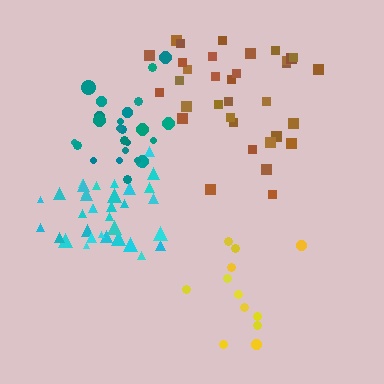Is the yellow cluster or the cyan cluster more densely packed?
Cyan.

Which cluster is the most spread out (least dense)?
Yellow.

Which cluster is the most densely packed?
Cyan.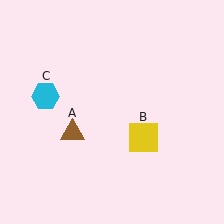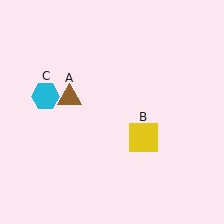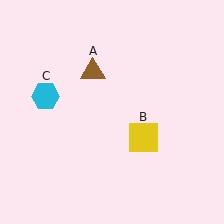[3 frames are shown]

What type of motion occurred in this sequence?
The brown triangle (object A) rotated clockwise around the center of the scene.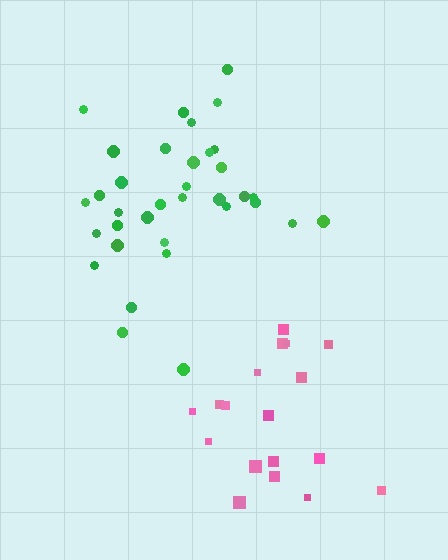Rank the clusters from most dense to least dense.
green, pink.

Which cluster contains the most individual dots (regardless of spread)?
Green (35).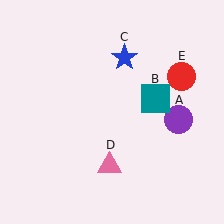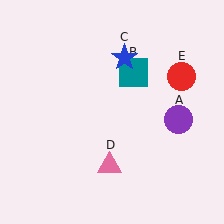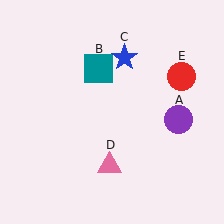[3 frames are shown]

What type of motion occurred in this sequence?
The teal square (object B) rotated counterclockwise around the center of the scene.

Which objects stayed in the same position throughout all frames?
Purple circle (object A) and blue star (object C) and pink triangle (object D) and red circle (object E) remained stationary.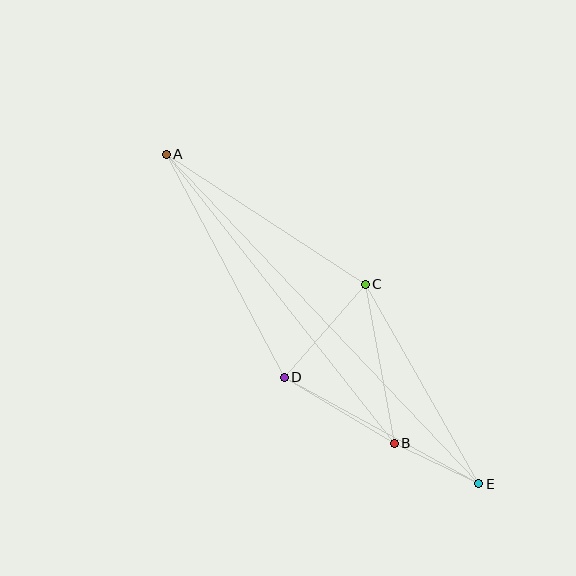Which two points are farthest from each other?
Points A and E are farthest from each other.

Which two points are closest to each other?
Points B and E are closest to each other.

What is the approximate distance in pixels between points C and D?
The distance between C and D is approximately 123 pixels.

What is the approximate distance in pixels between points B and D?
The distance between B and D is approximately 128 pixels.